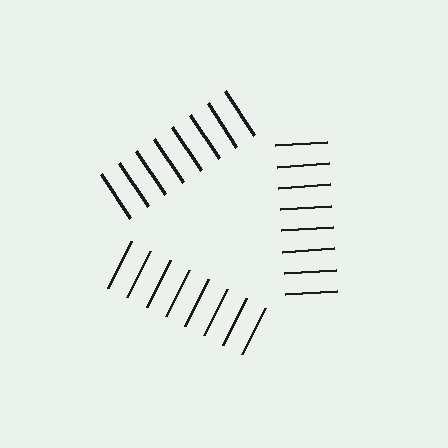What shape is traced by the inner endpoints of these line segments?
An illusory triangle — the line segments terminate on its edges but no continuous stroke is drawn.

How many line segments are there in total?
24 — 8 along each of the 3 edges.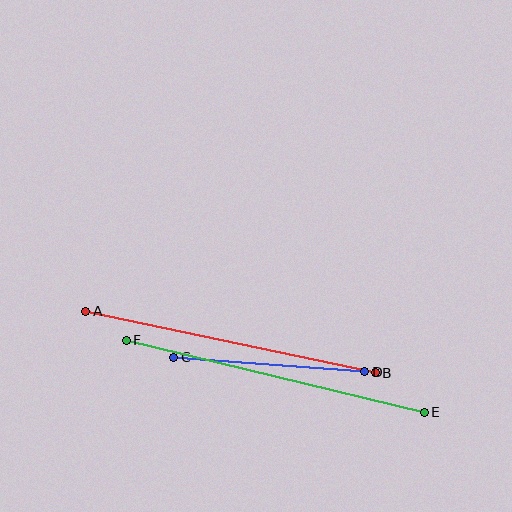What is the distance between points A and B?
The distance is approximately 296 pixels.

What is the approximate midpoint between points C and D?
The midpoint is at approximately (269, 365) pixels.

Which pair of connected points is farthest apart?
Points E and F are farthest apart.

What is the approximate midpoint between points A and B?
The midpoint is at approximately (230, 342) pixels.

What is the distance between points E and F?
The distance is approximately 307 pixels.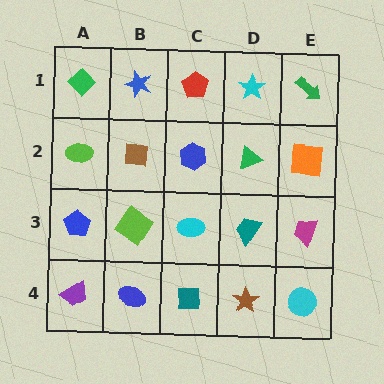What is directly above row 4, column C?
A cyan ellipse.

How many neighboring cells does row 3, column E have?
3.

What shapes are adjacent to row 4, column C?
A cyan ellipse (row 3, column C), a blue ellipse (row 4, column B), a brown star (row 4, column D).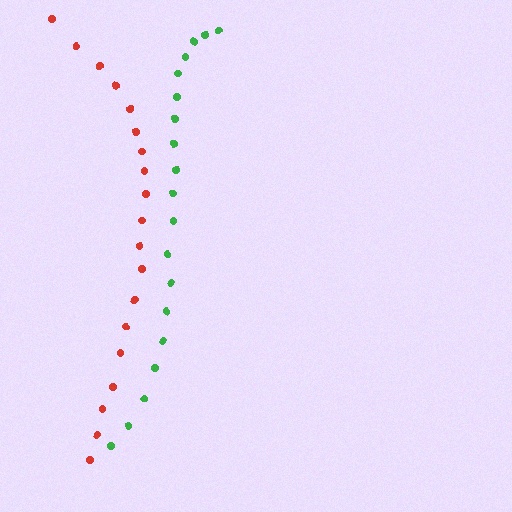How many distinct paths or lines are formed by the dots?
There are 2 distinct paths.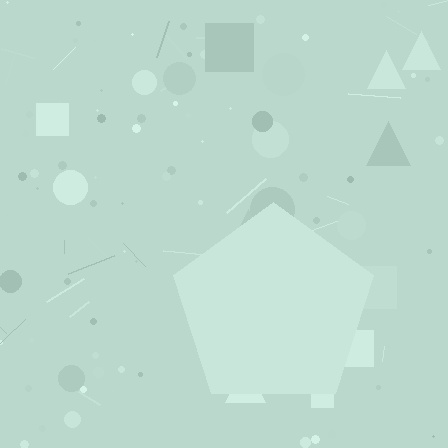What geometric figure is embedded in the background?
A pentagon is embedded in the background.